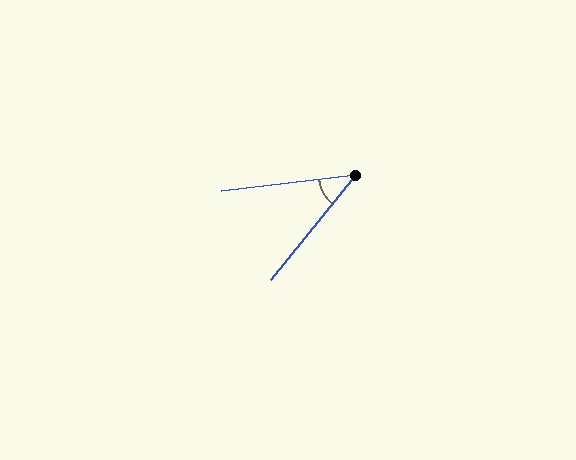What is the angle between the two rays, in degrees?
Approximately 44 degrees.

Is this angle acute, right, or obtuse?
It is acute.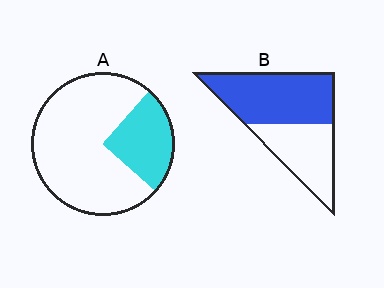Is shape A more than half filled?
No.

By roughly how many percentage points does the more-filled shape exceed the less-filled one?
By roughly 35 percentage points (B over A).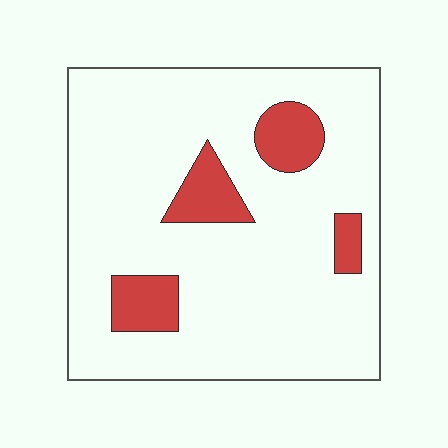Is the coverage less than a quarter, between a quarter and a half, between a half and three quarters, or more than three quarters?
Less than a quarter.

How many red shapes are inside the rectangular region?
4.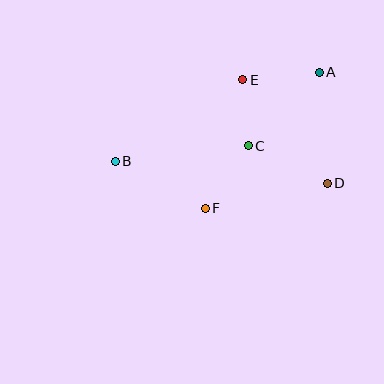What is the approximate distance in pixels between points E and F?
The distance between E and F is approximately 134 pixels.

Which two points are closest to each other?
Points C and E are closest to each other.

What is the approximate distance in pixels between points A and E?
The distance between A and E is approximately 77 pixels.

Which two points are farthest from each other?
Points A and B are farthest from each other.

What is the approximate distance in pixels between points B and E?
The distance between B and E is approximately 151 pixels.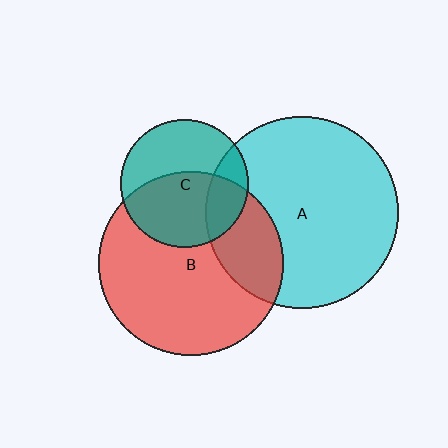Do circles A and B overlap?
Yes.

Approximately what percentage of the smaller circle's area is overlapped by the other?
Approximately 25%.